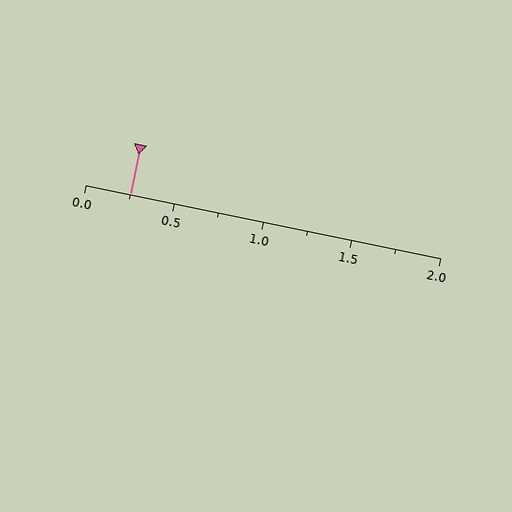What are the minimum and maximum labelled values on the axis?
The axis runs from 0.0 to 2.0.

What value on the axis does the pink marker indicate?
The marker indicates approximately 0.25.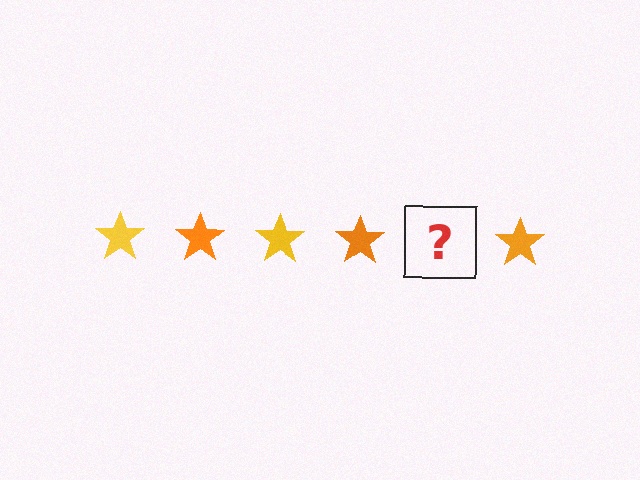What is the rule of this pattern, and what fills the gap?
The rule is that the pattern cycles through yellow, orange stars. The gap should be filled with a yellow star.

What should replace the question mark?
The question mark should be replaced with a yellow star.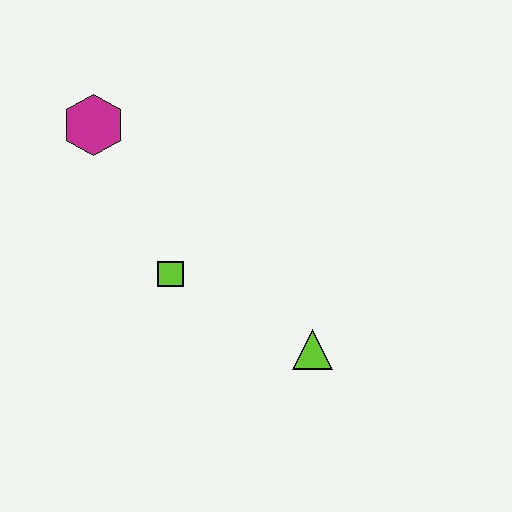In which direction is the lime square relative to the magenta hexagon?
The lime square is below the magenta hexagon.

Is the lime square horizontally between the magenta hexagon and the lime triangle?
Yes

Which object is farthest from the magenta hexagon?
The lime triangle is farthest from the magenta hexagon.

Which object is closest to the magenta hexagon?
The lime square is closest to the magenta hexagon.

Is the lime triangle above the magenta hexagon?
No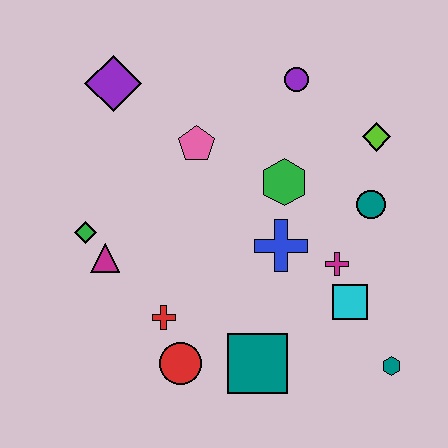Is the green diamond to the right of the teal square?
No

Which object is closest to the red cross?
The red circle is closest to the red cross.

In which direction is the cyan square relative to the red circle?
The cyan square is to the right of the red circle.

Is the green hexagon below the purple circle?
Yes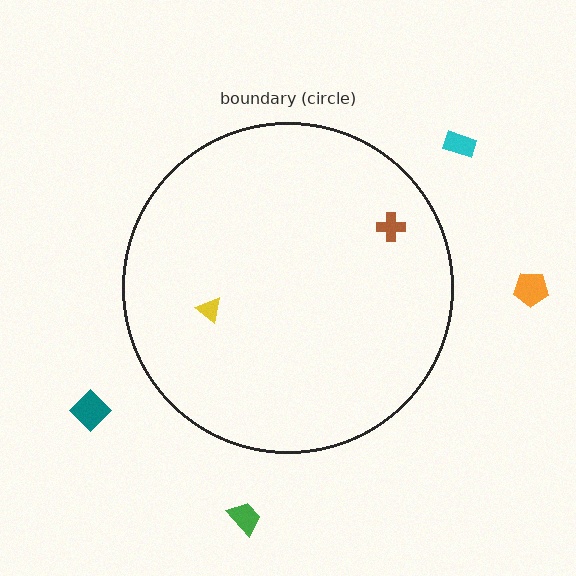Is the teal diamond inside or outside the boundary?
Outside.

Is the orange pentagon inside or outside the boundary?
Outside.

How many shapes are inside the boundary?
2 inside, 4 outside.